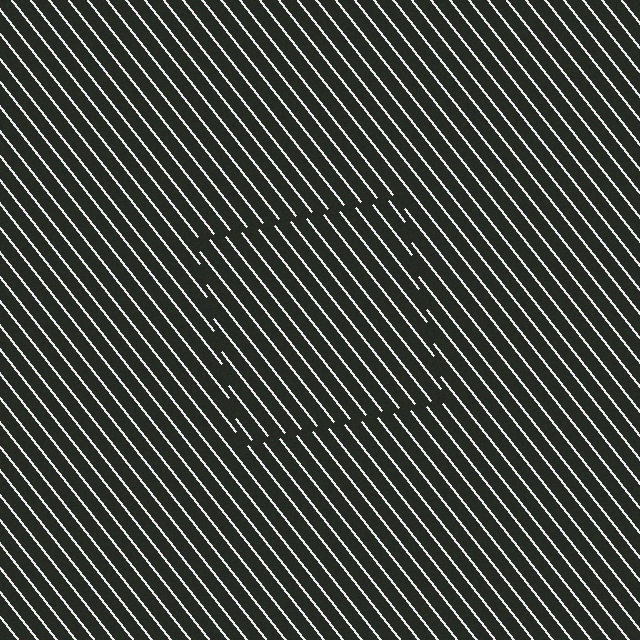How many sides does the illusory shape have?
4 sides — the line-ends trace a square.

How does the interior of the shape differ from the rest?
The interior of the shape contains the same grating, shifted by half a period — the contour is defined by the phase discontinuity where line-ends from the inner and outer gratings abut.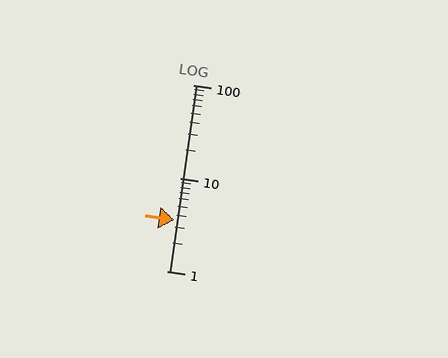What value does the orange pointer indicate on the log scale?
The pointer indicates approximately 3.5.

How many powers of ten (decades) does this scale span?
The scale spans 2 decades, from 1 to 100.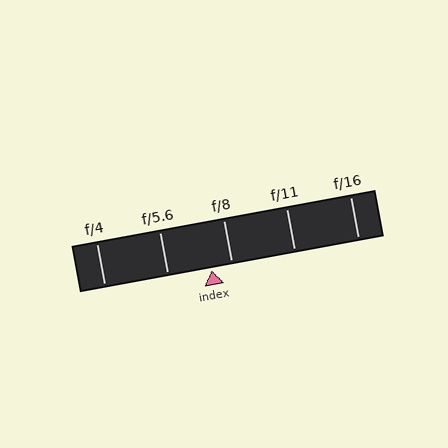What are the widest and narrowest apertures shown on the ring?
The widest aperture shown is f/4 and the narrowest is f/16.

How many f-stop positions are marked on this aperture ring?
There are 5 f-stop positions marked.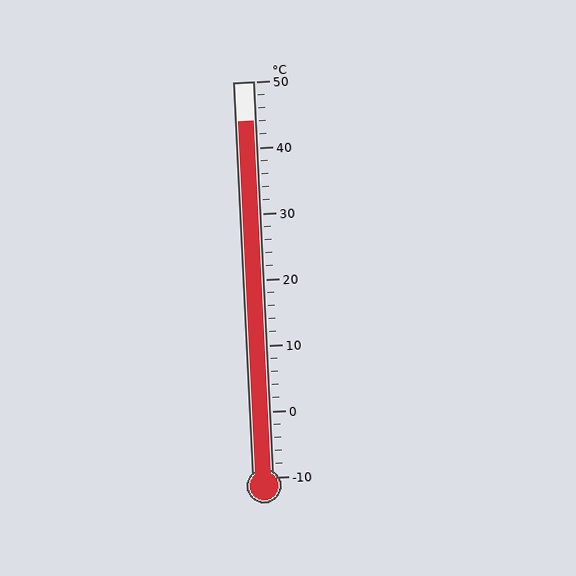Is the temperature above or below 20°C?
The temperature is above 20°C.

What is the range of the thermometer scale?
The thermometer scale ranges from -10°C to 50°C.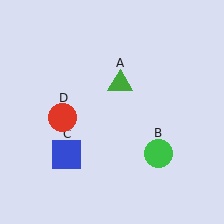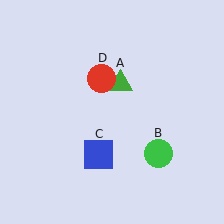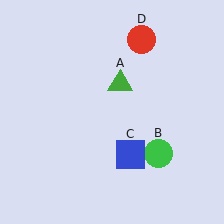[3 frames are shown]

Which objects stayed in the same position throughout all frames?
Green triangle (object A) and green circle (object B) remained stationary.